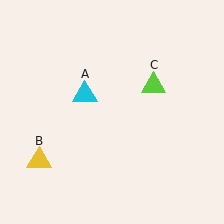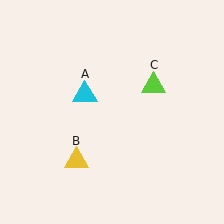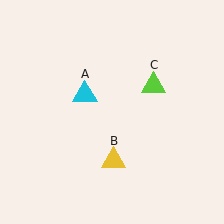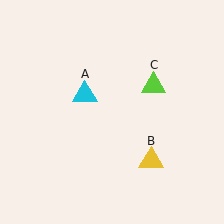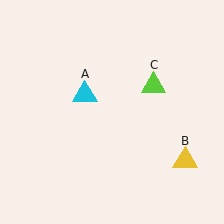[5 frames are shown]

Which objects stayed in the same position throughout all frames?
Cyan triangle (object A) and lime triangle (object C) remained stationary.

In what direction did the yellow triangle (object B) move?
The yellow triangle (object B) moved right.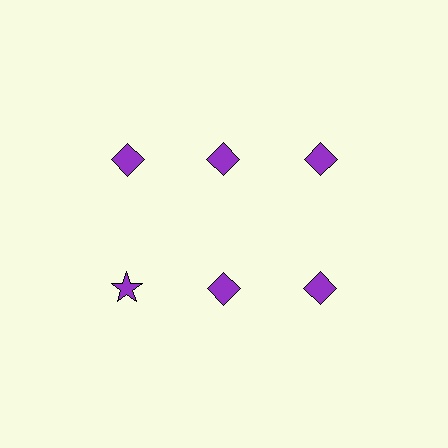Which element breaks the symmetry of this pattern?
The purple star in the second row, leftmost column breaks the symmetry. All other shapes are purple diamonds.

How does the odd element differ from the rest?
It has a different shape: star instead of diamond.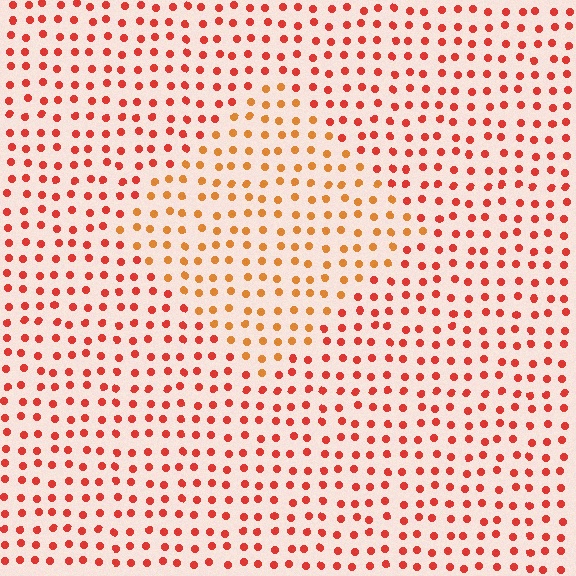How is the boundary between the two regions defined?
The boundary is defined purely by a slight shift in hue (about 28 degrees). Spacing, size, and orientation are identical on both sides.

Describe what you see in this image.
The image is filled with small red elements in a uniform arrangement. A diamond-shaped region is visible where the elements are tinted to a slightly different hue, forming a subtle color boundary.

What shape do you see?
I see a diamond.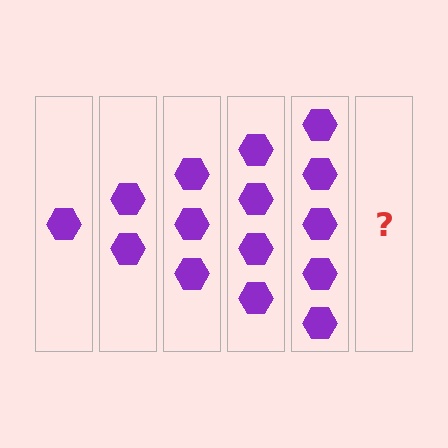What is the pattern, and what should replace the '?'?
The pattern is that each step adds one more hexagon. The '?' should be 6 hexagons.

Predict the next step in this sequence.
The next step is 6 hexagons.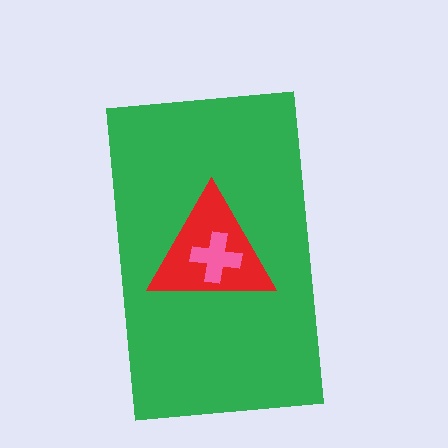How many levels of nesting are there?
3.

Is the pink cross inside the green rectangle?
Yes.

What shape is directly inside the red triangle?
The pink cross.